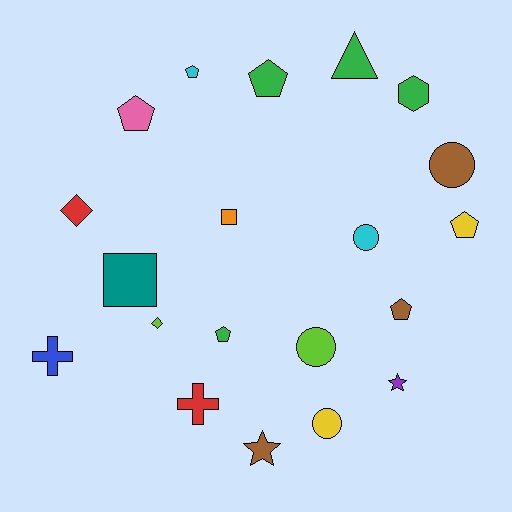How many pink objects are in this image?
There is 1 pink object.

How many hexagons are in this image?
There is 1 hexagon.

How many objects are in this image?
There are 20 objects.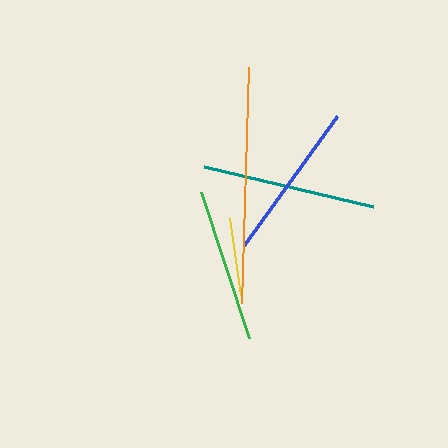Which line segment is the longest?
The orange line is the longest at approximately 236 pixels.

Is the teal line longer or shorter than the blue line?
The teal line is longer than the blue line.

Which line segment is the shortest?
The yellow line is the shortest at approximately 78 pixels.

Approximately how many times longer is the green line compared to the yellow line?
The green line is approximately 2.0 times the length of the yellow line.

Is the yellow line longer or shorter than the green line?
The green line is longer than the yellow line.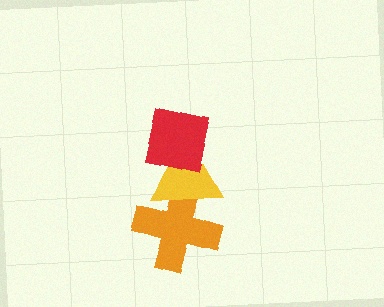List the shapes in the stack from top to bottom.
From top to bottom: the red square, the yellow triangle, the orange cross.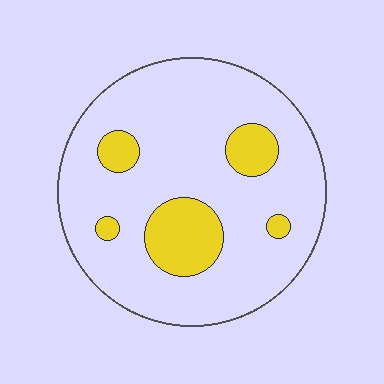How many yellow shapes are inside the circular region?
5.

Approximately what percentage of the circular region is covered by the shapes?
Approximately 15%.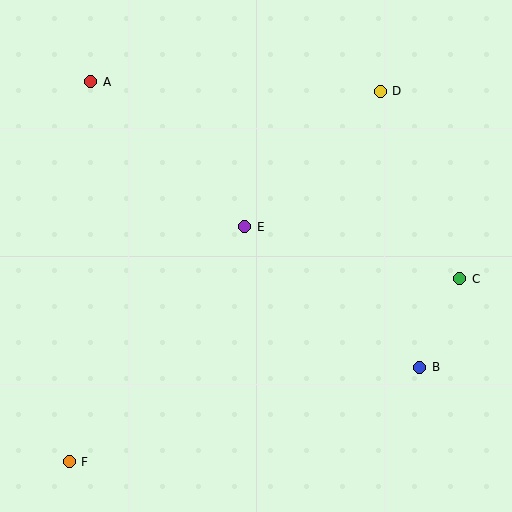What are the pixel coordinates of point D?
Point D is at (380, 91).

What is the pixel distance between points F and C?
The distance between F and C is 431 pixels.